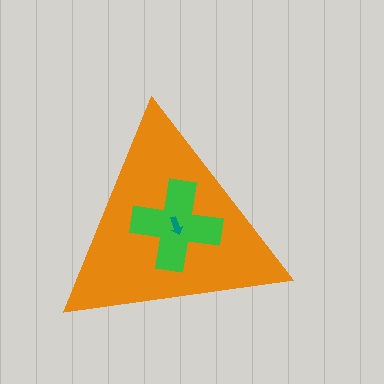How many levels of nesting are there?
3.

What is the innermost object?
The teal arrow.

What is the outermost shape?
The orange triangle.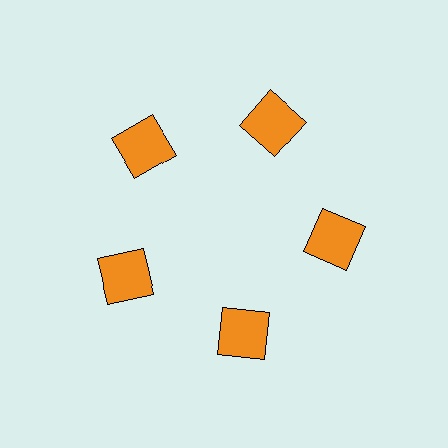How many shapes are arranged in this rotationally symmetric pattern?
There are 5 shapes, arranged in 5 groups of 1.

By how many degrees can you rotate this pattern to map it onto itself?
The pattern maps onto itself every 72 degrees of rotation.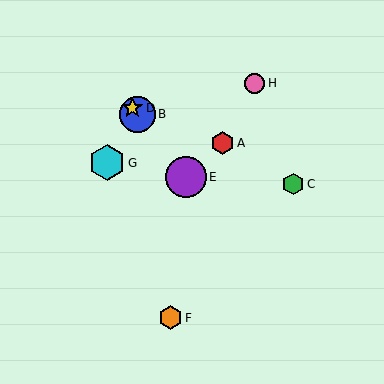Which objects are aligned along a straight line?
Objects B, D, E are aligned along a straight line.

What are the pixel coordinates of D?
Object D is at (132, 108).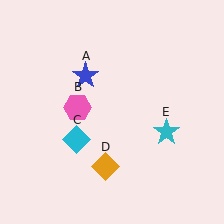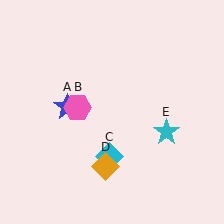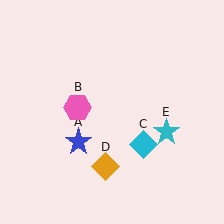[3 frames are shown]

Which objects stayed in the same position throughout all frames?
Pink hexagon (object B) and orange diamond (object D) and cyan star (object E) remained stationary.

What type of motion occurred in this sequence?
The blue star (object A), cyan diamond (object C) rotated counterclockwise around the center of the scene.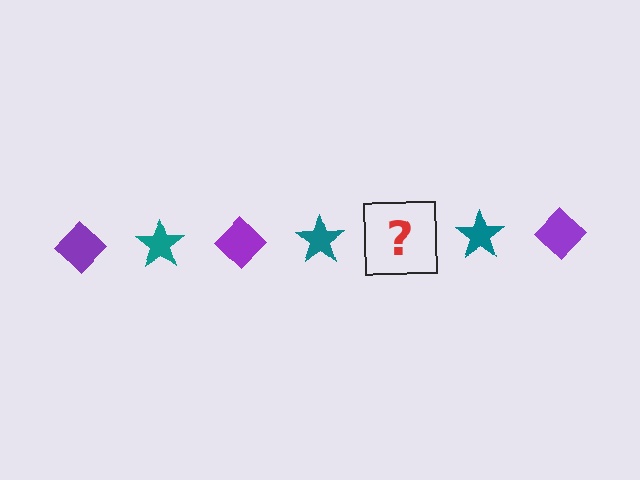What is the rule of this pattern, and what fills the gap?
The rule is that the pattern alternates between purple diamond and teal star. The gap should be filled with a purple diamond.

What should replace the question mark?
The question mark should be replaced with a purple diamond.